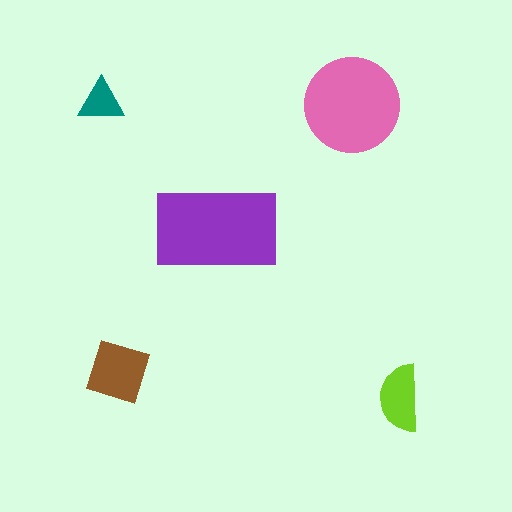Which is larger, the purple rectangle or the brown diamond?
The purple rectangle.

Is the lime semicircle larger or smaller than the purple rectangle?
Smaller.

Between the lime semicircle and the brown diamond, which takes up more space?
The brown diamond.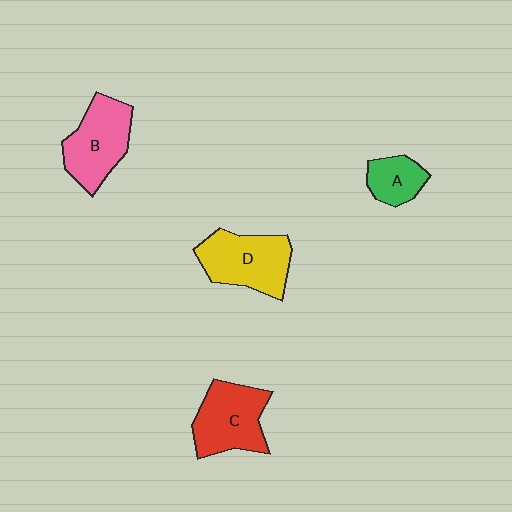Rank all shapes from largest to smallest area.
From largest to smallest: D (yellow), C (red), B (pink), A (green).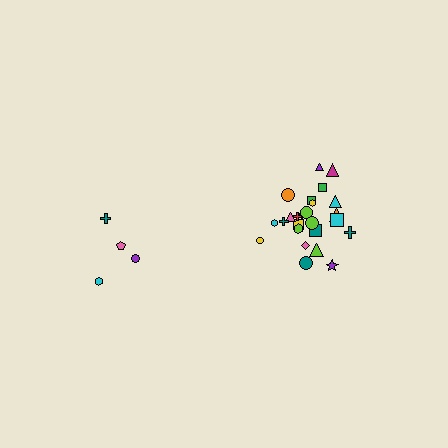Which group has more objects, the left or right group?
The right group.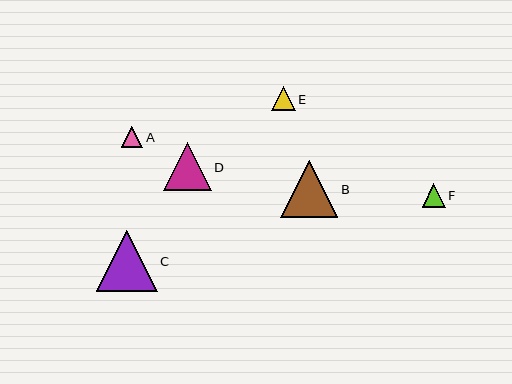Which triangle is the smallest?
Triangle A is the smallest with a size of approximately 21 pixels.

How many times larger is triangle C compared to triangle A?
Triangle C is approximately 2.9 times the size of triangle A.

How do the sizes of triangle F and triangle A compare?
Triangle F and triangle A are approximately the same size.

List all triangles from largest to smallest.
From largest to smallest: C, B, D, E, F, A.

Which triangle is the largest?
Triangle C is the largest with a size of approximately 61 pixels.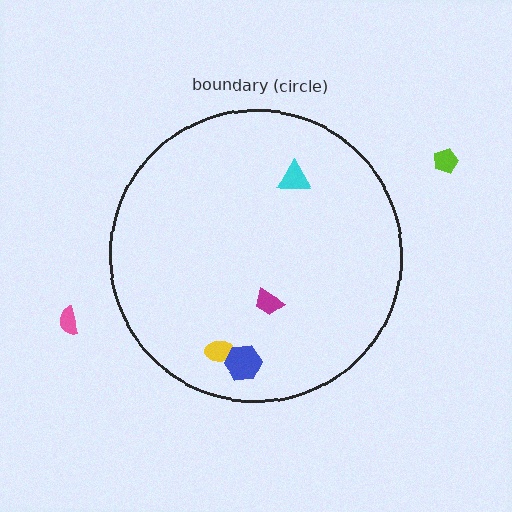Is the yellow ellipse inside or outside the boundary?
Inside.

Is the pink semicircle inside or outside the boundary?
Outside.